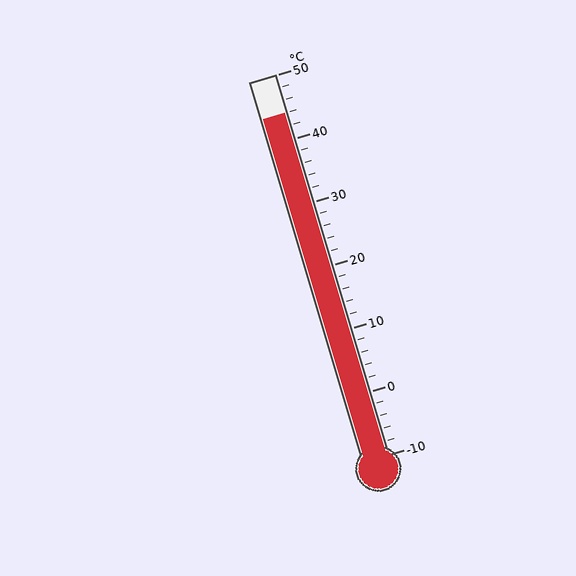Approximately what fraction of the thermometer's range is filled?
The thermometer is filled to approximately 90% of its range.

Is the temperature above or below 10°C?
The temperature is above 10°C.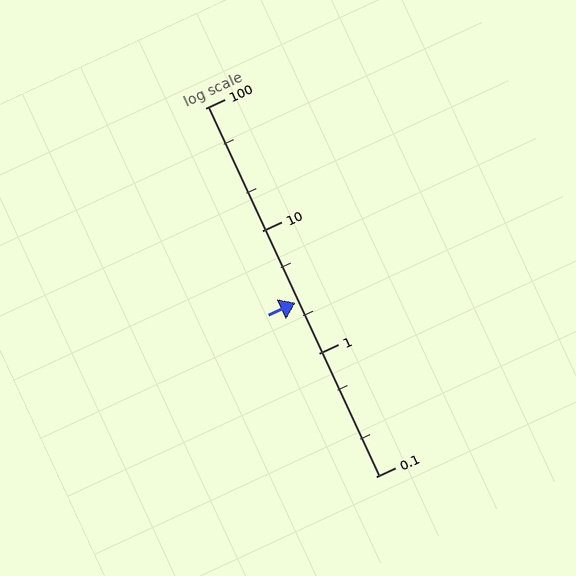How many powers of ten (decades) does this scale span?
The scale spans 3 decades, from 0.1 to 100.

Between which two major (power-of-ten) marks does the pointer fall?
The pointer is between 1 and 10.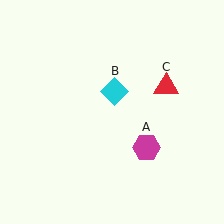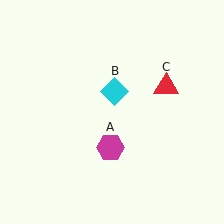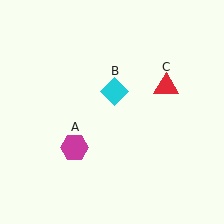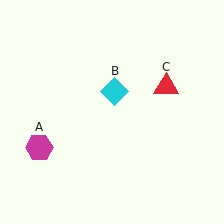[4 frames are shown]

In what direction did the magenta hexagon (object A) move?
The magenta hexagon (object A) moved left.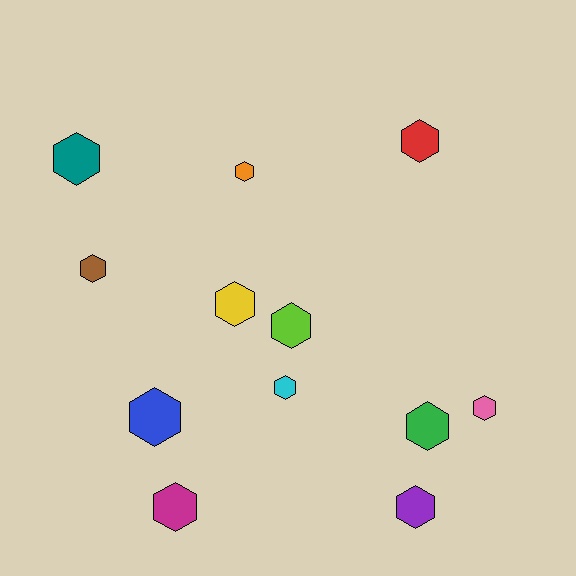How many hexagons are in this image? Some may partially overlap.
There are 12 hexagons.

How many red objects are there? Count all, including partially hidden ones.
There is 1 red object.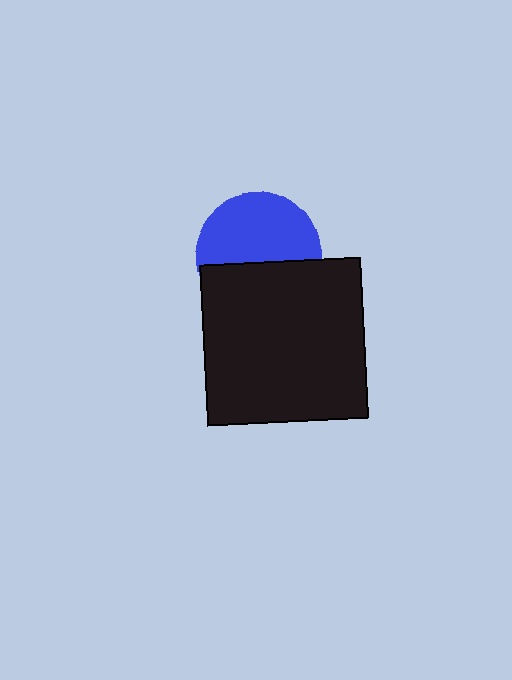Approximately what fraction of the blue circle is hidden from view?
Roughly 44% of the blue circle is hidden behind the black square.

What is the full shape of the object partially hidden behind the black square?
The partially hidden object is a blue circle.